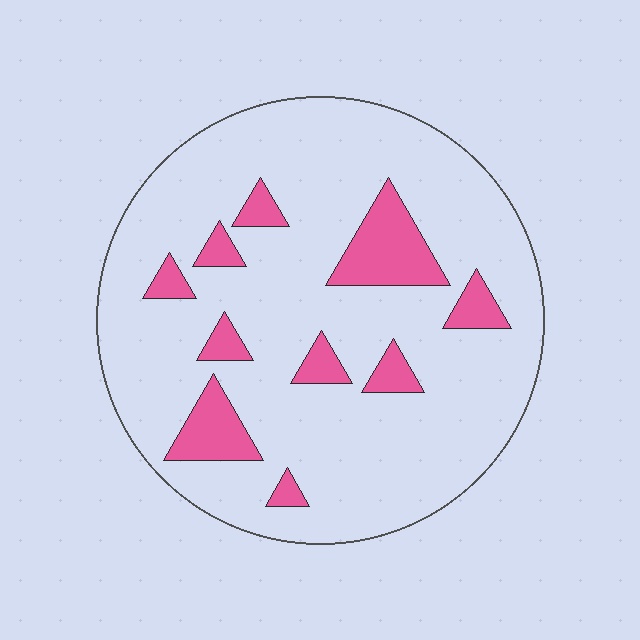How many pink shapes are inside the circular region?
10.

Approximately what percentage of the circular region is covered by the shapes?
Approximately 15%.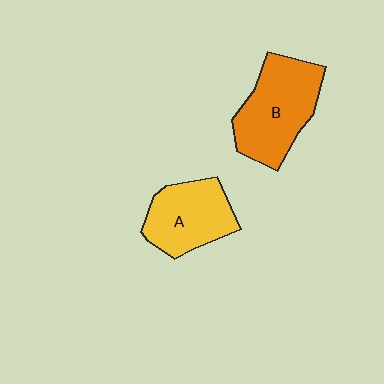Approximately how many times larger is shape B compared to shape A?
Approximately 1.2 times.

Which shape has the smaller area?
Shape A (yellow).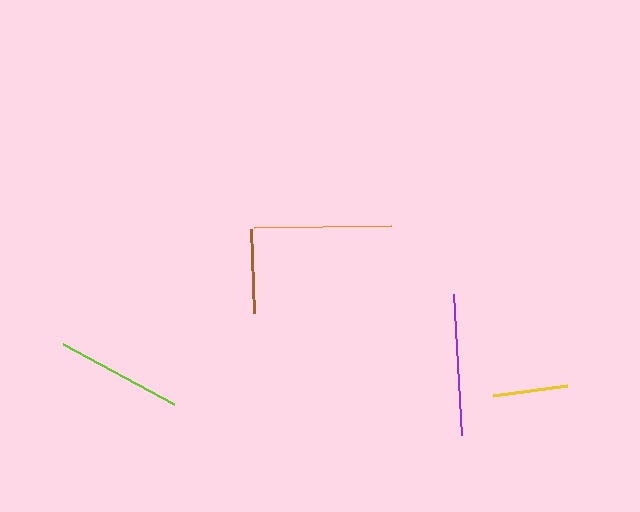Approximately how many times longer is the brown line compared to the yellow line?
The brown line is approximately 1.1 times the length of the yellow line.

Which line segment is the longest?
The purple line is the longest at approximately 141 pixels.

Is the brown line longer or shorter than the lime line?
The lime line is longer than the brown line.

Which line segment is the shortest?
The yellow line is the shortest at approximately 74 pixels.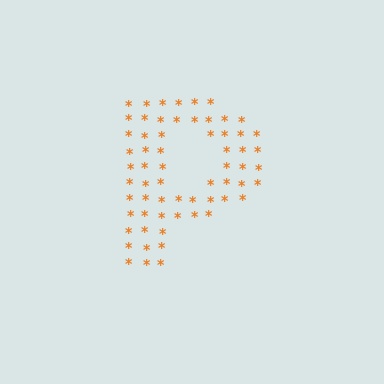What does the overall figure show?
The overall figure shows the letter P.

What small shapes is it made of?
It is made of small asterisks.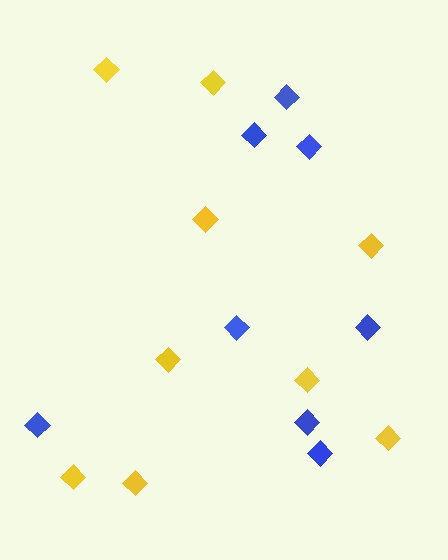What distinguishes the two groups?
There are 2 groups: one group of yellow diamonds (9) and one group of blue diamonds (8).